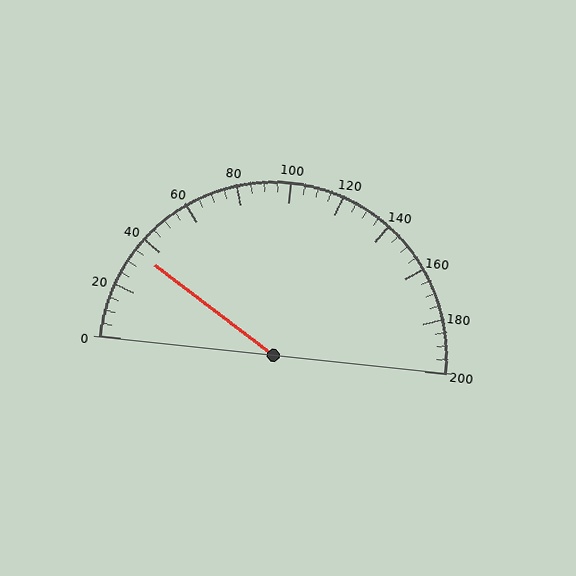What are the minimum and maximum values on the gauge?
The gauge ranges from 0 to 200.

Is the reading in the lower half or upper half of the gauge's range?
The reading is in the lower half of the range (0 to 200).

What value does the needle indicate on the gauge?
The needle indicates approximately 35.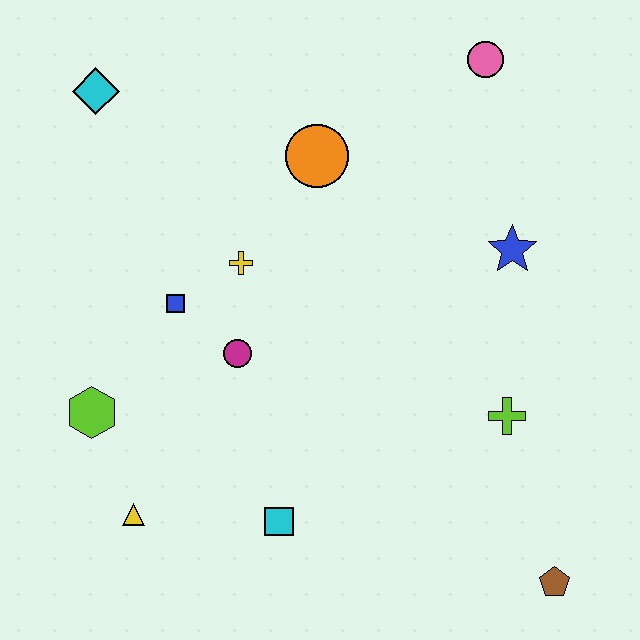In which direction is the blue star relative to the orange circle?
The blue star is to the right of the orange circle.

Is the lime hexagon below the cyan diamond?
Yes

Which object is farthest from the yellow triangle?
The pink circle is farthest from the yellow triangle.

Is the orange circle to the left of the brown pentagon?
Yes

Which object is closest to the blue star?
The lime cross is closest to the blue star.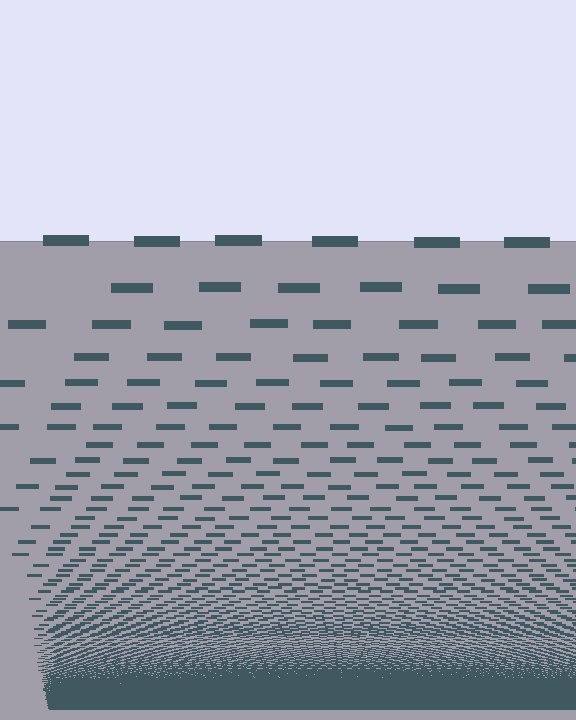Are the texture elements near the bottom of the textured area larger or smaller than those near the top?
Smaller. The gradient is inverted — elements near the bottom are smaller and denser.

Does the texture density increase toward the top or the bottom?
Density increases toward the bottom.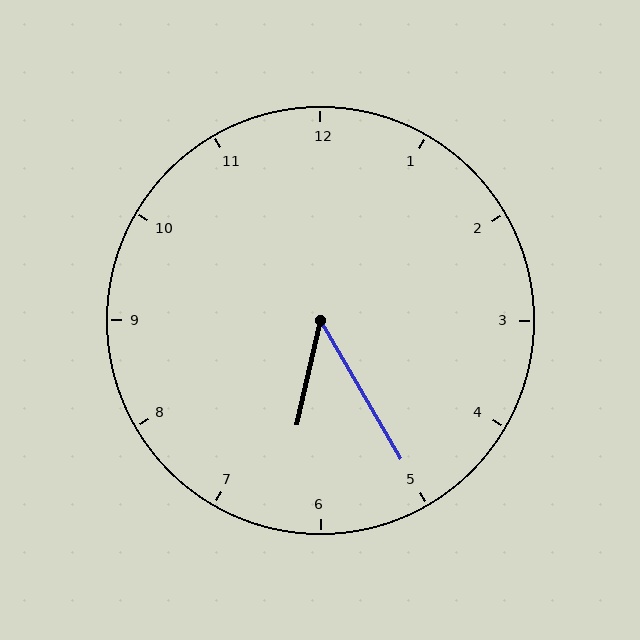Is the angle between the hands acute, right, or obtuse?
It is acute.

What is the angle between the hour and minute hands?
Approximately 42 degrees.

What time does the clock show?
6:25.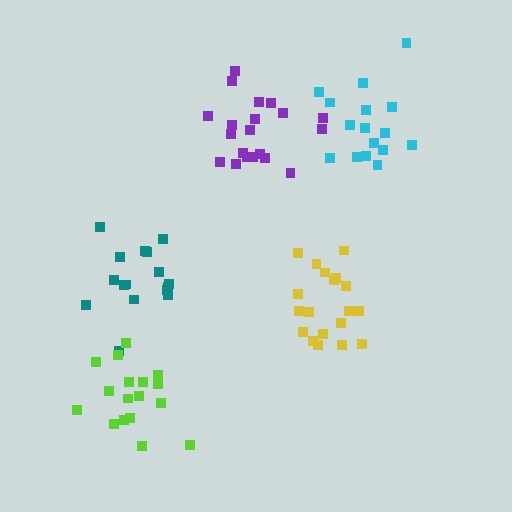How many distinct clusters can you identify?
There are 5 distinct clusters.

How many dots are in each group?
Group 1: 19 dots, Group 2: 16 dots, Group 3: 16 dots, Group 4: 20 dots, Group 5: 17 dots (88 total).